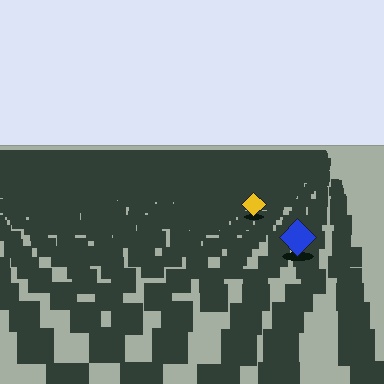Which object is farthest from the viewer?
The yellow diamond is farthest from the viewer. It appears smaller and the ground texture around it is denser.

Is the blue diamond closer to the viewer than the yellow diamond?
Yes. The blue diamond is closer — you can tell from the texture gradient: the ground texture is coarser near it.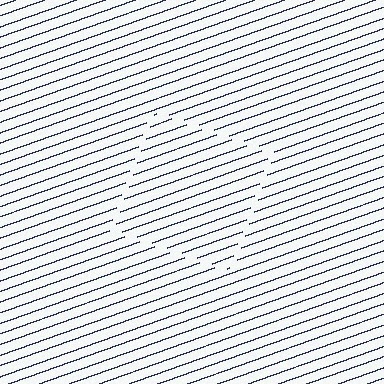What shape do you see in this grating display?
An illusory square. The interior of the shape contains the same grating, shifted by half a period — the contour is defined by the phase discontinuity where line-ends from the inner and outer gratings abut.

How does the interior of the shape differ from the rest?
The interior of the shape contains the same grating, shifted by half a period — the contour is defined by the phase discontinuity where line-ends from the inner and outer gratings abut.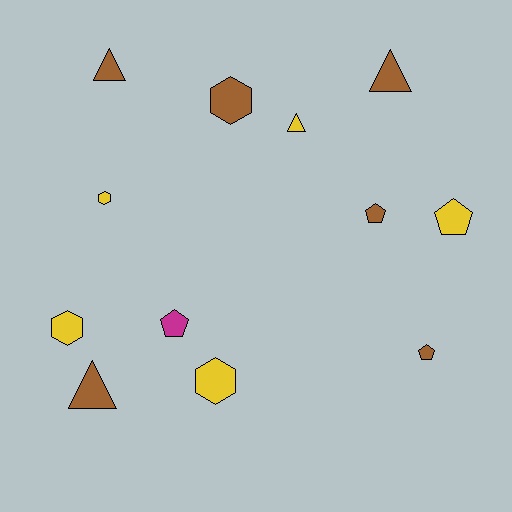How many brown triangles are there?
There are 3 brown triangles.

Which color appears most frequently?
Brown, with 6 objects.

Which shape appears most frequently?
Triangle, with 4 objects.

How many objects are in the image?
There are 12 objects.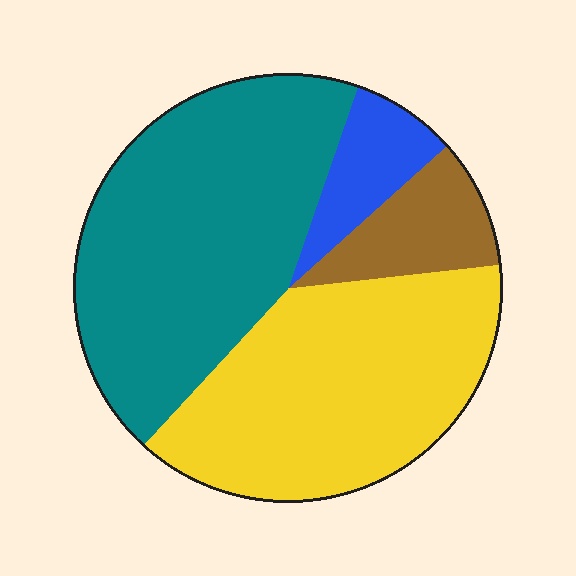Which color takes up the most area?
Teal, at roughly 45%.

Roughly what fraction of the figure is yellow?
Yellow takes up between a third and a half of the figure.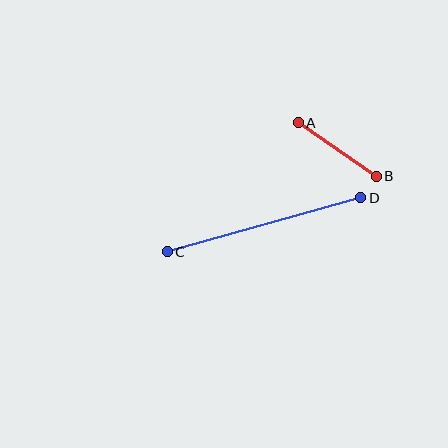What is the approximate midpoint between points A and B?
The midpoint is at approximately (337, 150) pixels.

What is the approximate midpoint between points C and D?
The midpoint is at approximately (264, 225) pixels.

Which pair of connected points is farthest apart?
Points C and D are farthest apart.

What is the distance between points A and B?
The distance is approximately 95 pixels.